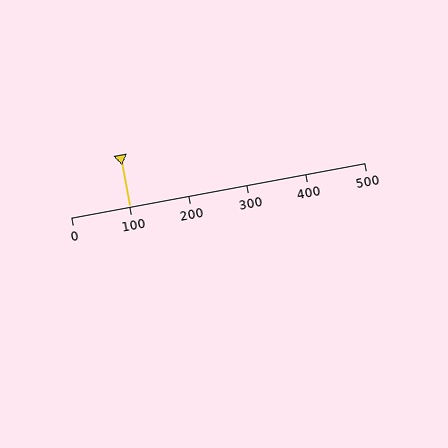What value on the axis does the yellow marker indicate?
The marker indicates approximately 100.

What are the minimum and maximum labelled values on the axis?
The axis runs from 0 to 500.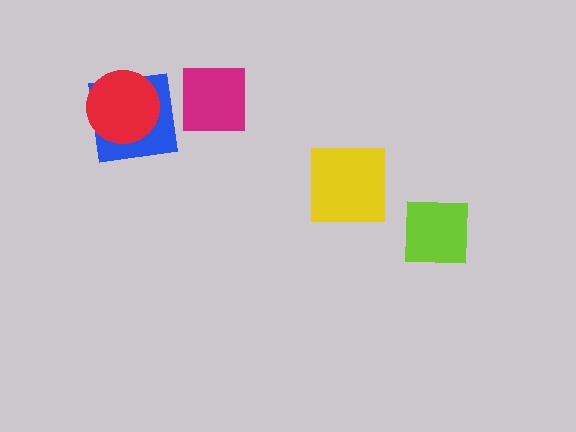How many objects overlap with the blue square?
1 object overlaps with the blue square.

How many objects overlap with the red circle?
1 object overlaps with the red circle.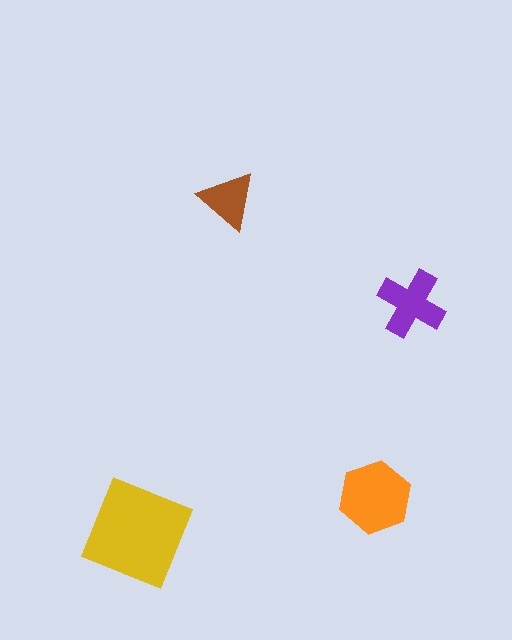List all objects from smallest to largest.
The brown triangle, the purple cross, the orange hexagon, the yellow square.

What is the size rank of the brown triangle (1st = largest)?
4th.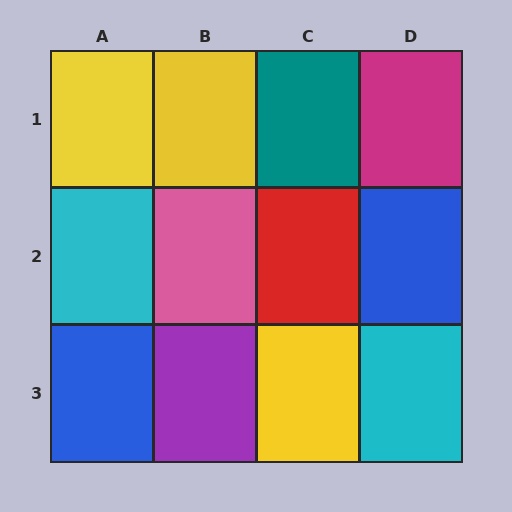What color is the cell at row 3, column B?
Purple.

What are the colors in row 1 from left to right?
Yellow, yellow, teal, magenta.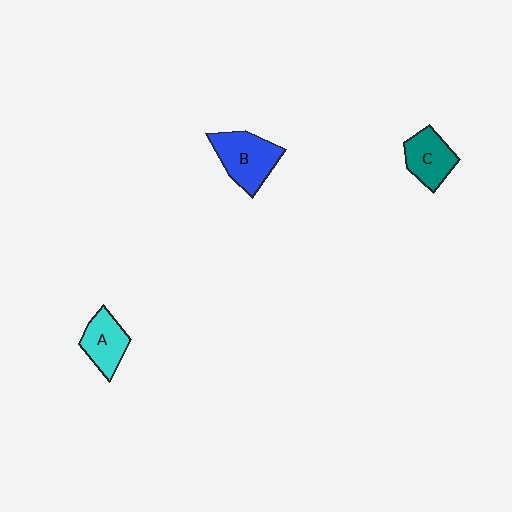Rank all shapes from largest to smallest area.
From largest to smallest: B (blue), C (teal), A (cyan).